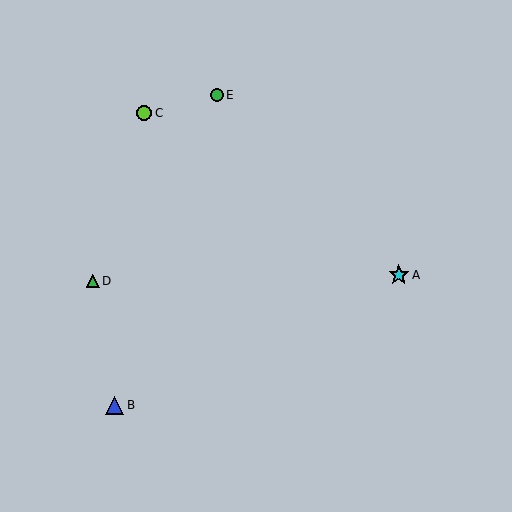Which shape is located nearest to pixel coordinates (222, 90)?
The green circle (labeled E) at (217, 95) is nearest to that location.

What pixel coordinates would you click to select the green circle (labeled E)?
Click at (217, 95) to select the green circle E.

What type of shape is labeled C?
Shape C is a lime circle.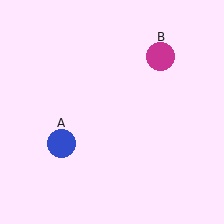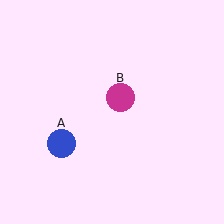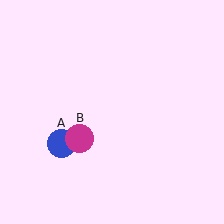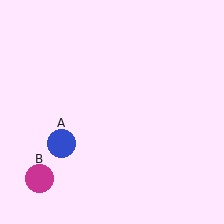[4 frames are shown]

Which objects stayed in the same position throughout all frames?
Blue circle (object A) remained stationary.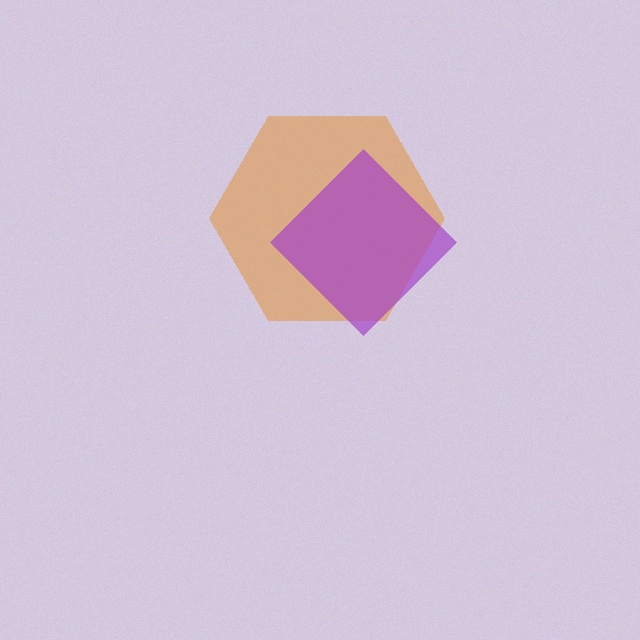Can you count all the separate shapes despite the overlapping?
Yes, there are 2 separate shapes.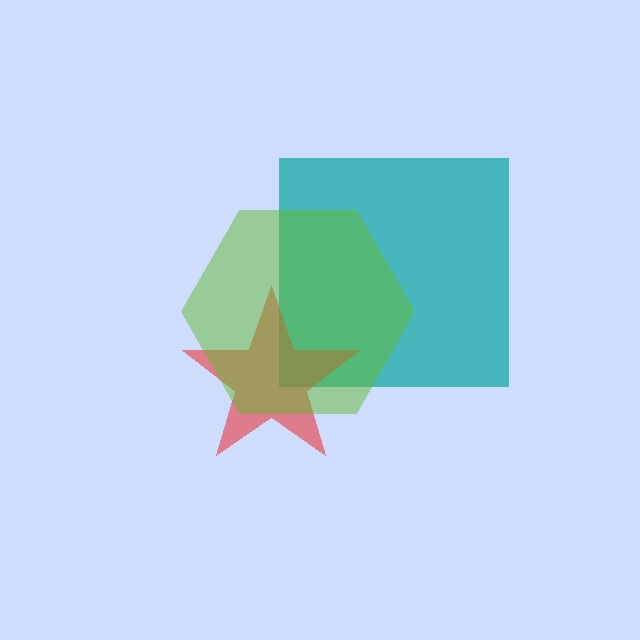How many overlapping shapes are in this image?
There are 3 overlapping shapes in the image.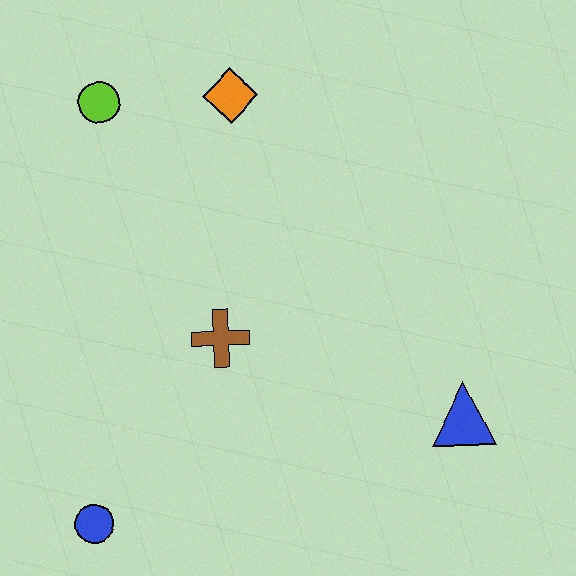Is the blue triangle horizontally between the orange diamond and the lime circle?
No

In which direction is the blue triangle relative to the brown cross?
The blue triangle is to the right of the brown cross.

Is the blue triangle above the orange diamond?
No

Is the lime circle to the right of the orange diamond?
No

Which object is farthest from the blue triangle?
The lime circle is farthest from the blue triangle.